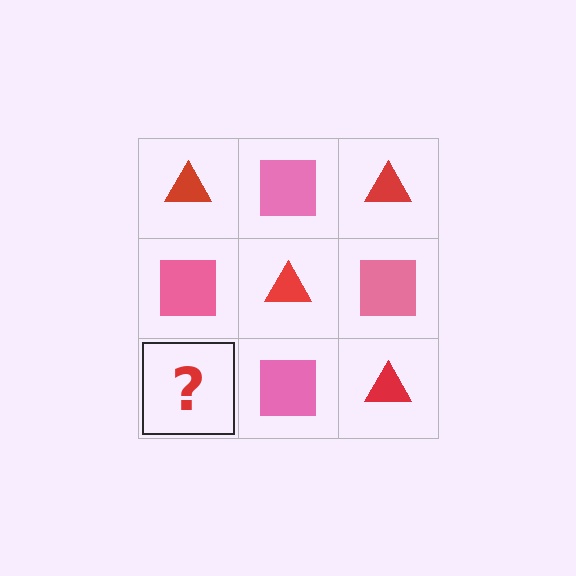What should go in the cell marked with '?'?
The missing cell should contain a red triangle.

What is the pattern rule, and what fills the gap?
The rule is that it alternates red triangle and pink square in a checkerboard pattern. The gap should be filled with a red triangle.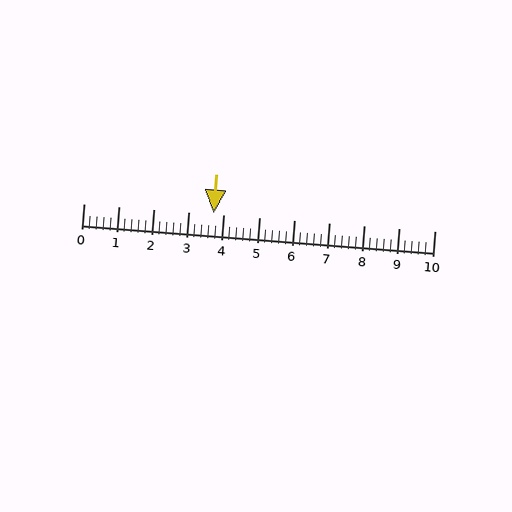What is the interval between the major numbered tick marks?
The major tick marks are spaced 1 units apart.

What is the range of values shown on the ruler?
The ruler shows values from 0 to 10.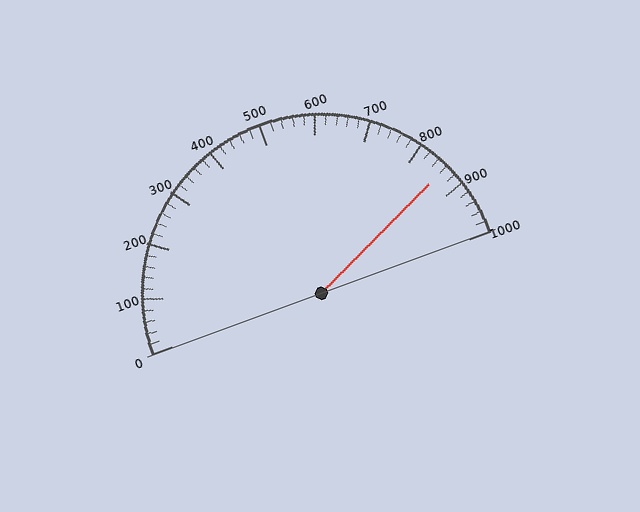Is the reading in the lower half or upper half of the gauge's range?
The reading is in the upper half of the range (0 to 1000).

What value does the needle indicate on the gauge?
The needle indicates approximately 860.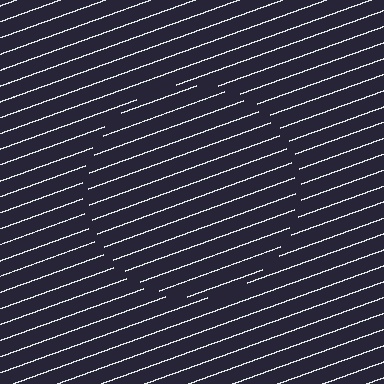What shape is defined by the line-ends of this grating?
An illusory circle. The interior of the shape contains the same grating, shifted by half a period — the contour is defined by the phase discontinuity where line-ends from the inner and outer gratings abut.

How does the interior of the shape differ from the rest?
The interior of the shape contains the same grating, shifted by half a period — the contour is defined by the phase discontinuity where line-ends from the inner and outer gratings abut.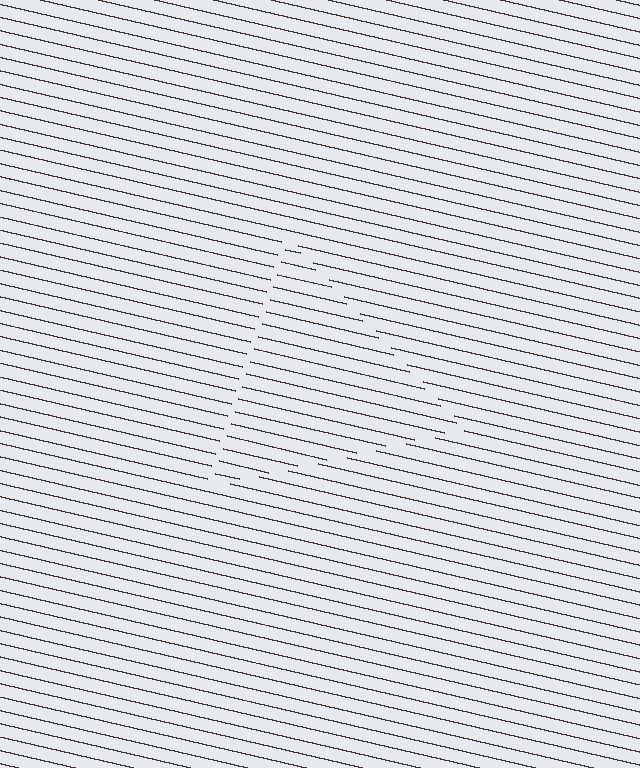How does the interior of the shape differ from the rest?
The interior of the shape contains the same grating, shifted by half a period — the contour is defined by the phase discontinuity where line-ends from the inner and outer gratings abut.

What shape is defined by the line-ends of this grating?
An illusory triangle. The interior of the shape contains the same grating, shifted by half a period — the contour is defined by the phase discontinuity where line-ends from the inner and outer gratings abut.